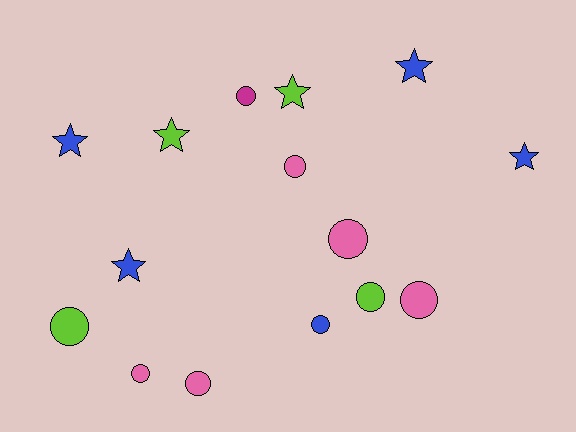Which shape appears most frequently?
Circle, with 9 objects.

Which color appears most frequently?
Blue, with 5 objects.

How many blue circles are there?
There is 1 blue circle.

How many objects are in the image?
There are 15 objects.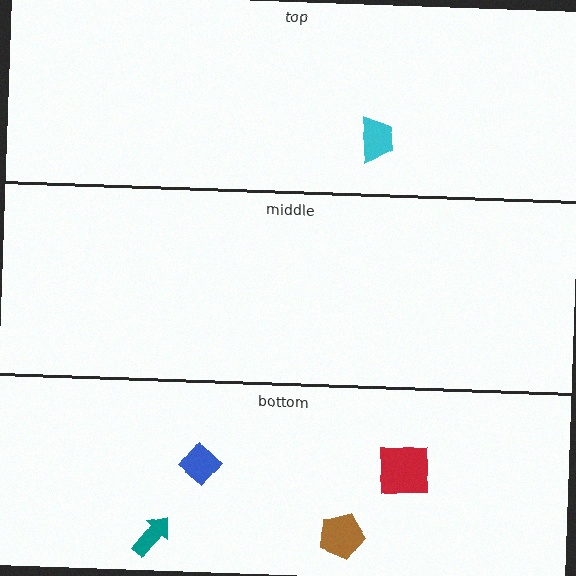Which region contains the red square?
The bottom region.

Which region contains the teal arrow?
The bottom region.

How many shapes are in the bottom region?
4.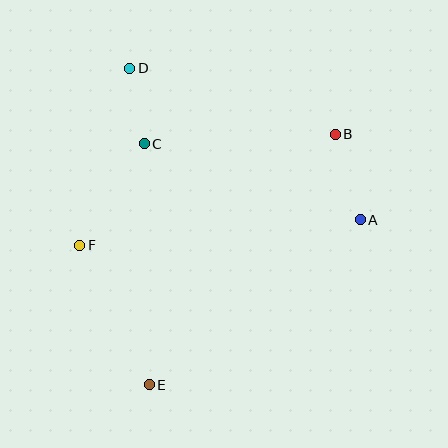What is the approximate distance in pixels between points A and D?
The distance between A and D is approximately 276 pixels.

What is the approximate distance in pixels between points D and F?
The distance between D and F is approximately 184 pixels.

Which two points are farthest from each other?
Points D and E are farthest from each other.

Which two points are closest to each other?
Points C and D are closest to each other.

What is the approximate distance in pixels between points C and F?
The distance between C and F is approximately 120 pixels.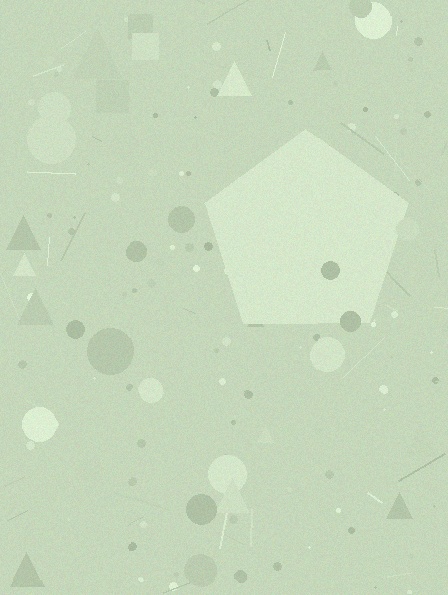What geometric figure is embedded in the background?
A pentagon is embedded in the background.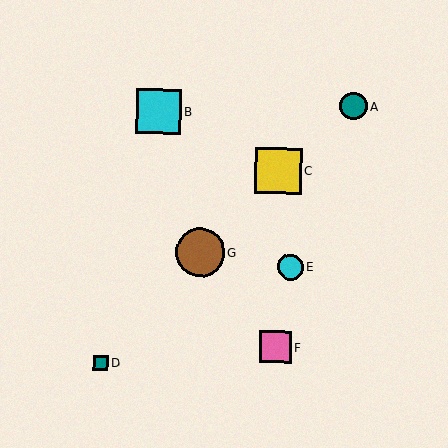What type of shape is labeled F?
Shape F is a pink square.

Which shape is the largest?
The brown circle (labeled G) is the largest.